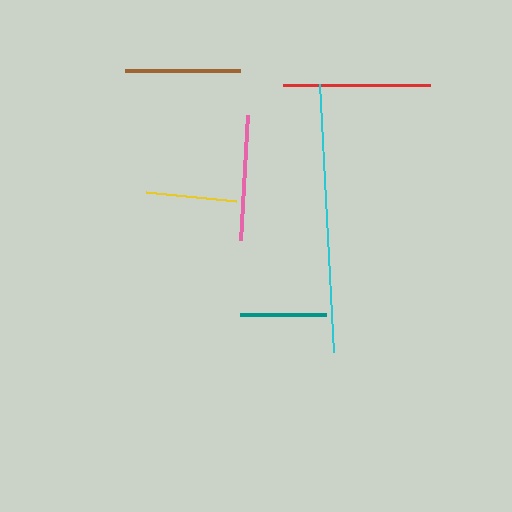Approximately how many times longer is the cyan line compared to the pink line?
The cyan line is approximately 2.1 times the length of the pink line.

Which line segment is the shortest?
The teal line is the shortest at approximately 86 pixels.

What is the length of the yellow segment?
The yellow segment is approximately 90 pixels long.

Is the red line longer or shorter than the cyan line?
The cyan line is longer than the red line.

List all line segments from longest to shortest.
From longest to shortest: cyan, red, pink, brown, yellow, teal.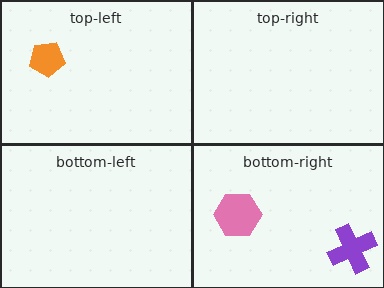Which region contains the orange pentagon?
The top-left region.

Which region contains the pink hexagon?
The bottom-right region.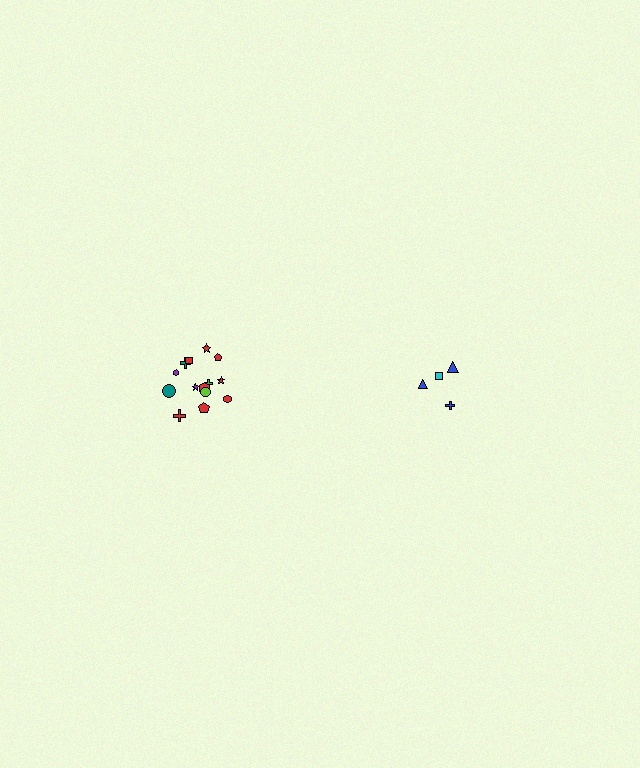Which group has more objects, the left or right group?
The left group.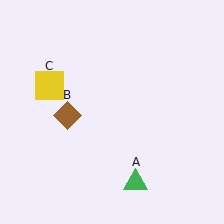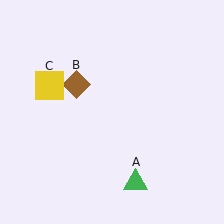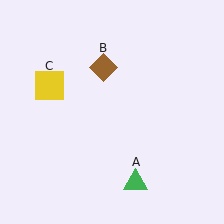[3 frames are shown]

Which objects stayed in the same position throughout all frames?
Green triangle (object A) and yellow square (object C) remained stationary.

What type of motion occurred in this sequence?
The brown diamond (object B) rotated clockwise around the center of the scene.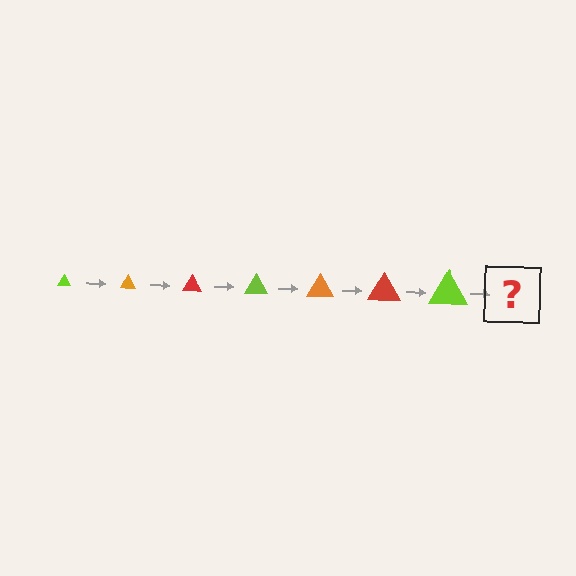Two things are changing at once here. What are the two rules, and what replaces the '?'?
The two rules are that the triangle grows larger each step and the color cycles through lime, orange, and red. The '?' should be an orange triangle, larger than the previous one.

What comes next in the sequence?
The next element should be an orange triangle, larger than the previous one.